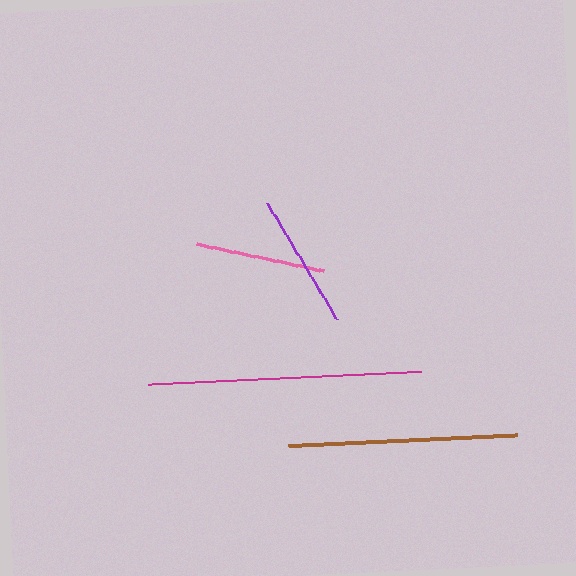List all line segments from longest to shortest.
From longest to shortest: magenta, brown, purple, pink.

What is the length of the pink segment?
The pink segment is approximately 131 pixels long.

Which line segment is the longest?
The magenta line is the longest at approximately 273 pixels.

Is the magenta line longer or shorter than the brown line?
The magenta line is longer than the brown line.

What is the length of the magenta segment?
The magenta segment is approximately 273 pixels long.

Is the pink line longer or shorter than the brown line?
The brown line is longer than the pink line.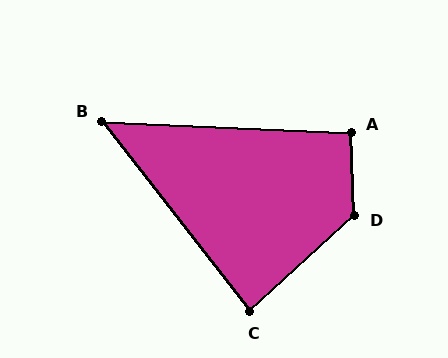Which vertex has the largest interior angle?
D, at approximately 130 degrees.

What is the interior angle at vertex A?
Approximately 95 degrees (approximately right).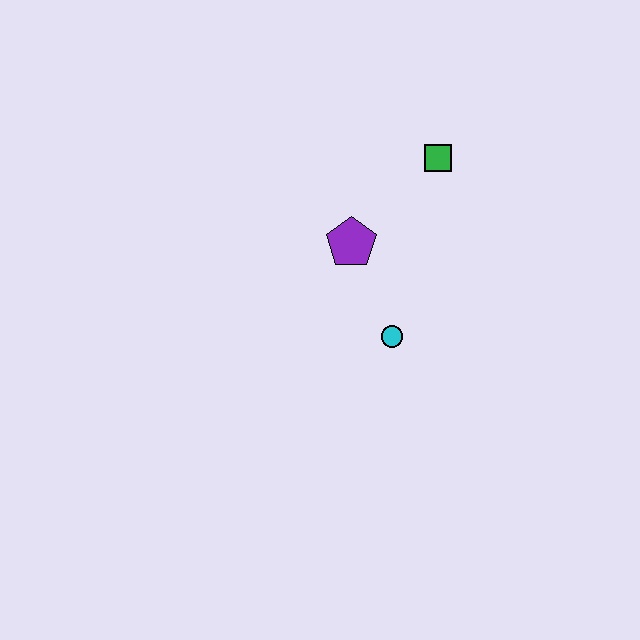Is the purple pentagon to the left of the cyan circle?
Yes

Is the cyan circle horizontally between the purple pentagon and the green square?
Yes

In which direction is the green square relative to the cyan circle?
The green square is above the cyan circle.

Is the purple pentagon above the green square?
No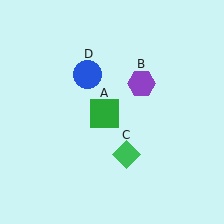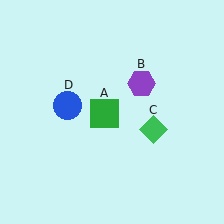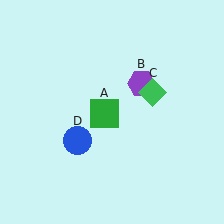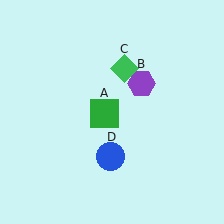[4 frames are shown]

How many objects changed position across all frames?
2 objects changed position: green diamond (object C), blue circle (object D).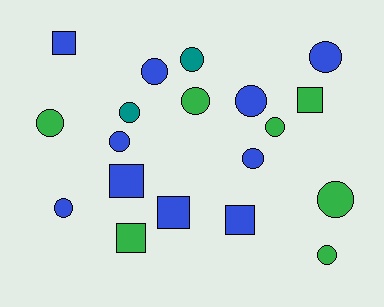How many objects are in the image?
There are 19 objects.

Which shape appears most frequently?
Circle, with 13 objects.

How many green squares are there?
There are 2 green squares.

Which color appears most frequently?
Blue, with 10 objects.